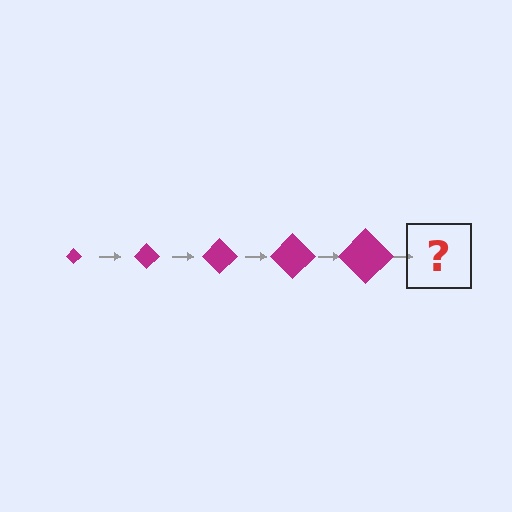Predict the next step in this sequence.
The next step is a magenta diamond, larger than the previous one.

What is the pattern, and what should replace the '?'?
The pattern is that the diamond gets progressively larger each step. The '?' should be a magenta diamond, larger than the previous one.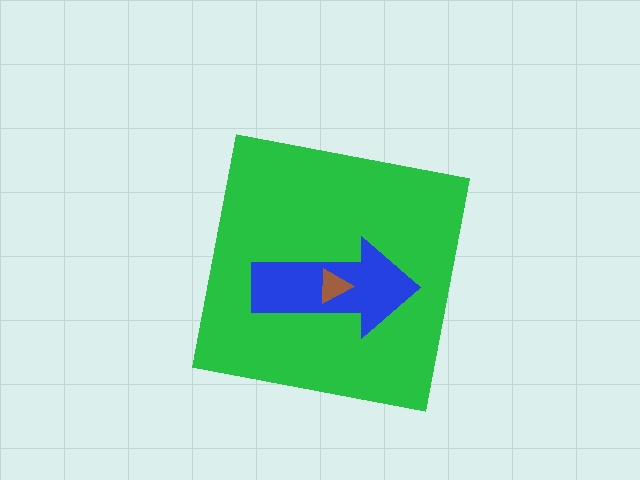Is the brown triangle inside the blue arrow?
Yes.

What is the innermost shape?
The brown triangle.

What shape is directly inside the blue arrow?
The brown triangle.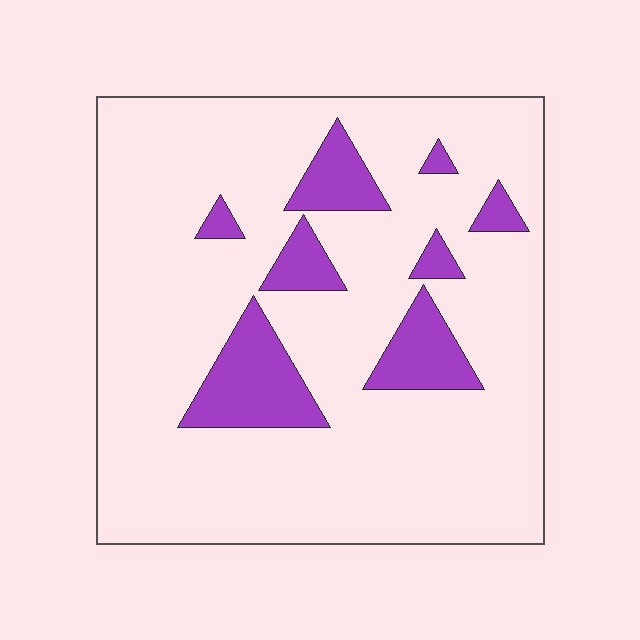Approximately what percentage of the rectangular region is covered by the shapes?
Approximately 15%.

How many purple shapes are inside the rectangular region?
8.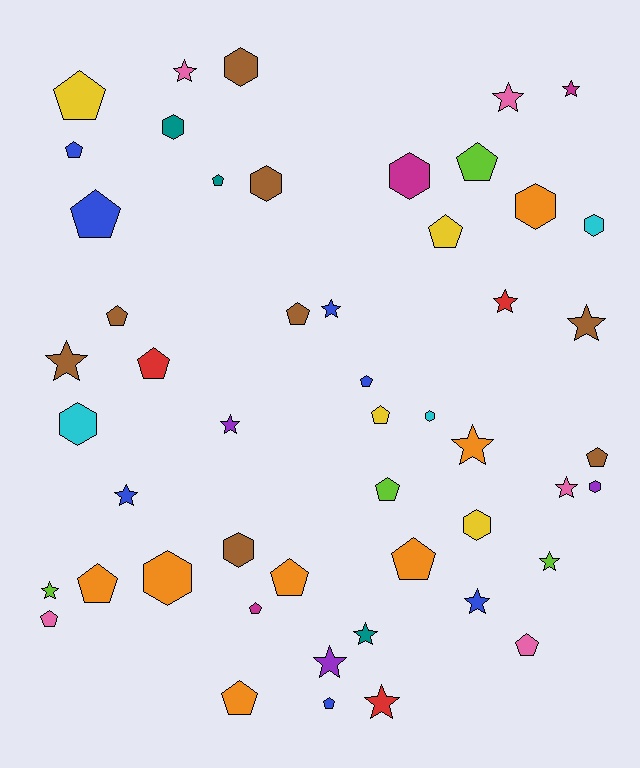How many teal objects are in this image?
There are 3 teal objects.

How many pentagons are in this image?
There are 21 pentagons.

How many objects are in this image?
There are 50 objects.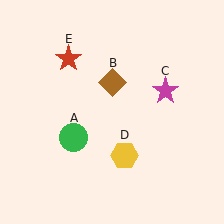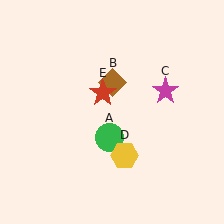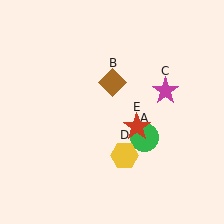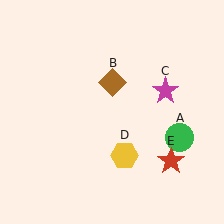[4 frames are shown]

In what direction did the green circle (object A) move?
The green circle (object A) moved right.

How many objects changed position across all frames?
2 objects changed position: green circle (object A), red star (object E).